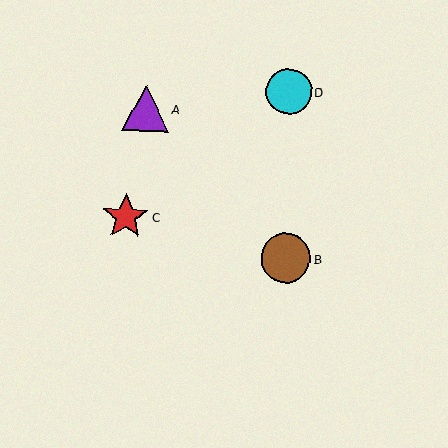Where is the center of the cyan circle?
The center of the cyan circle is at (289, 92).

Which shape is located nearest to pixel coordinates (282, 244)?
The brown circle (labeled B) at (286, 258) is nearest to that location.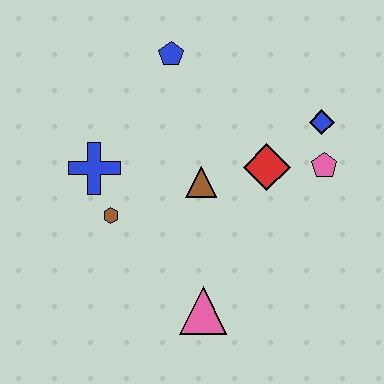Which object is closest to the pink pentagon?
The blue diamond is closest to the pink pentagon.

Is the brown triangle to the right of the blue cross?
Yes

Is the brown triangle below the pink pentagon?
Yes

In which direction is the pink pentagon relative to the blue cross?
The pink pentagon is to the right of the blue cross.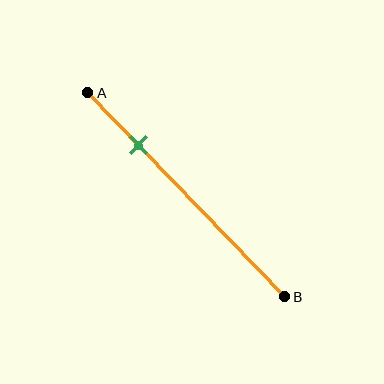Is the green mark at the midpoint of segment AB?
No, the mark is at about 25% from A, not at the 50% midpoint.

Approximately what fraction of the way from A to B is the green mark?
The green mark is approximately 25% of the way from A to B.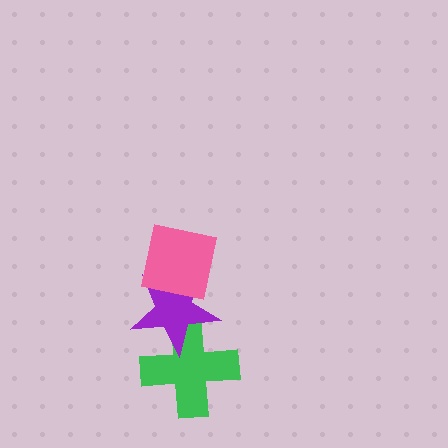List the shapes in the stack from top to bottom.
From top to bottom: the pink square, the purple star, the green cross.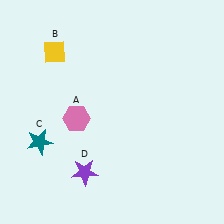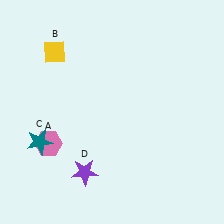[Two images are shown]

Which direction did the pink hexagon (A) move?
The pink hexagon (A) moved left.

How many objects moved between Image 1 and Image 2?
1 object moved between the two images.